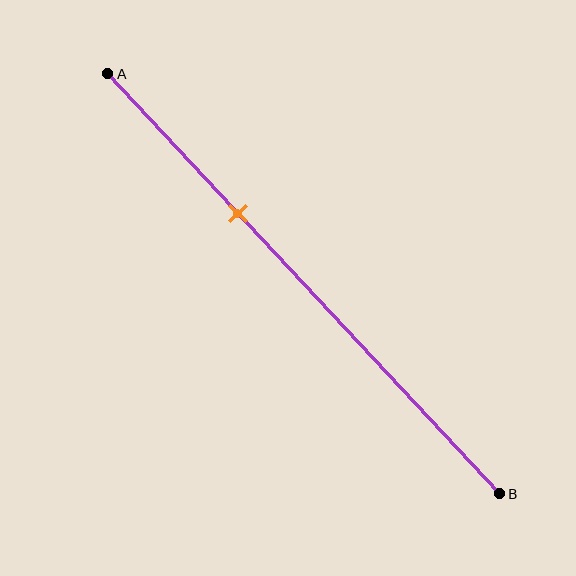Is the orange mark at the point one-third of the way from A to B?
Yes, the mark is approximately at the one-third point.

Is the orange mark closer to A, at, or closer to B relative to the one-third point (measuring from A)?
The orange mark is approximately at the one-third point of segment AB.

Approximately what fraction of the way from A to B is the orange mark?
The orange mark is approximately 35% of the way from A to B.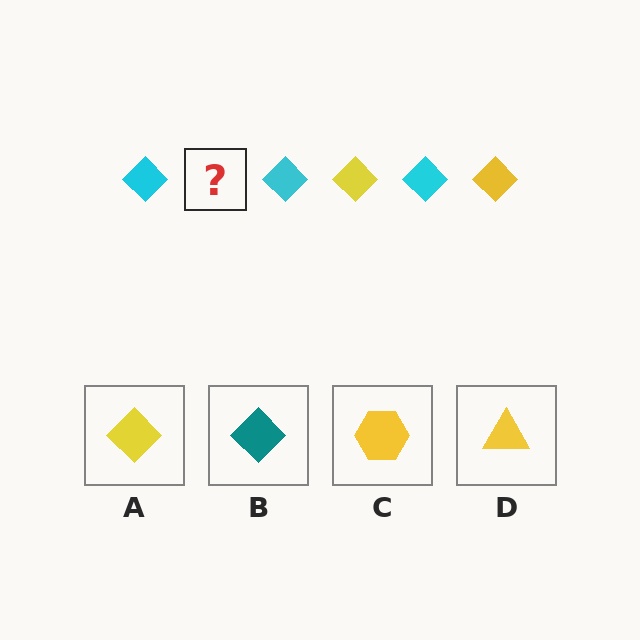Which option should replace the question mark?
Option A.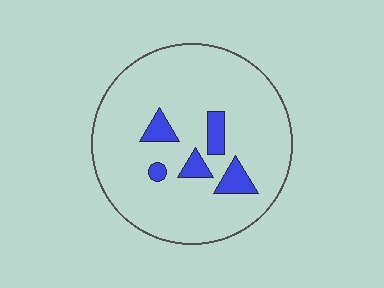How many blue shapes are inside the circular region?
5.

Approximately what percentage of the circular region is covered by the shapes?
Approximately 10%.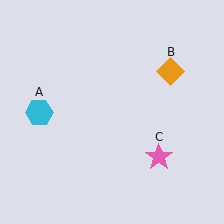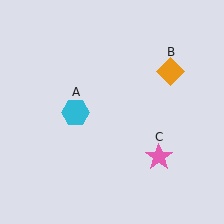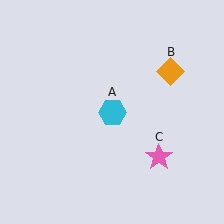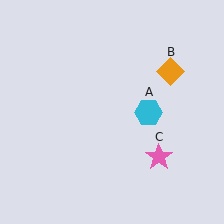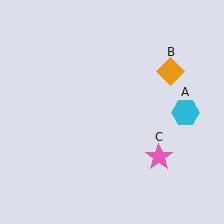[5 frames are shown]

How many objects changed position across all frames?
1 object changed position: cyan hexagon (object A).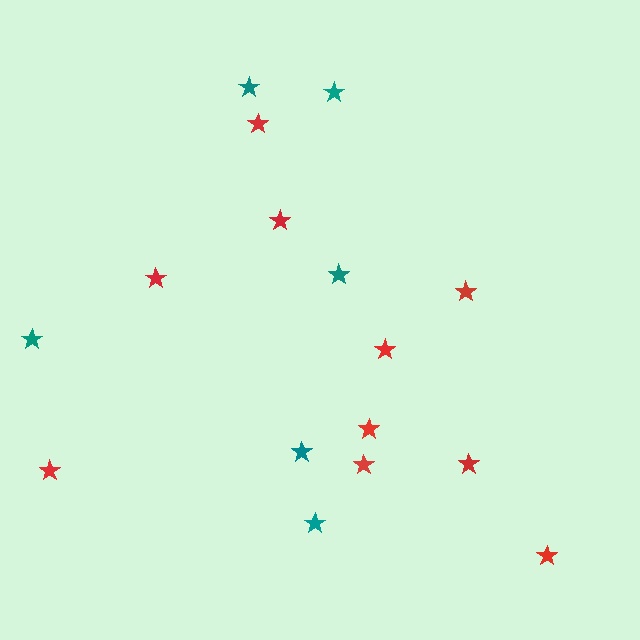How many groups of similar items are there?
There are 2 groups: one group of red stars (10) and one group of teal stars (6).